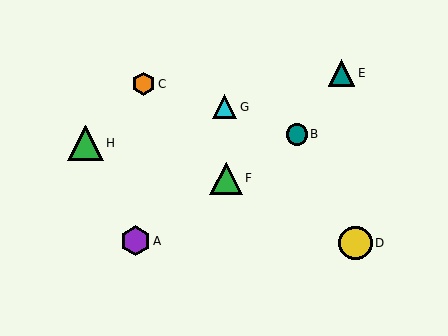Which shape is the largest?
The green triangle (labeled H) is the largest.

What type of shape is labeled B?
Shape B is a teal circle.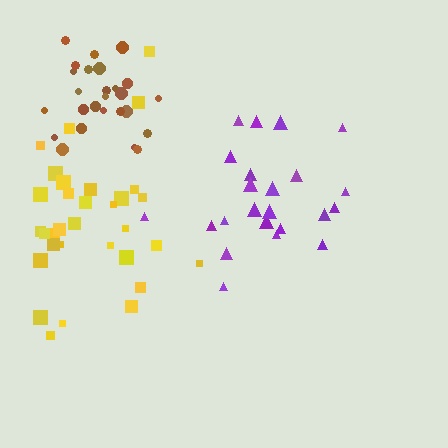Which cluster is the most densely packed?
Brown.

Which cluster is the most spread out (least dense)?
Yellow.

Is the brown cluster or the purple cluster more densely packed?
Brown.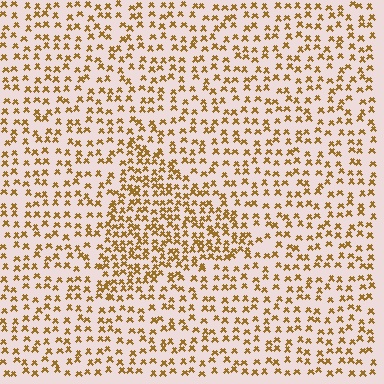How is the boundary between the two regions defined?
The boundary is defined by a change in element density (approximately 1.7x ratio). All elements are the same color, size, and shape.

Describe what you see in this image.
The image contains small brown elements arranged at two different densities. A triangle-shaped region is visible where the elements are more densely packed than the surrounding area.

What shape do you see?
I see a triangle.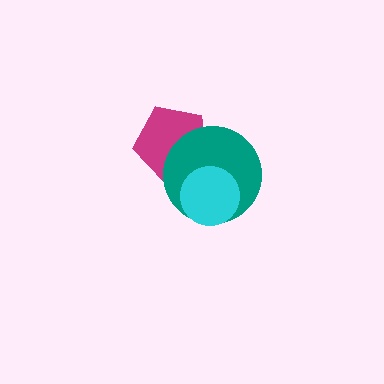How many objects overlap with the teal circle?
2 objects overlap with the teal circle.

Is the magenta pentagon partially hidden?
Yes, it is partially covered by another shape.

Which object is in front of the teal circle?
The cyan circle is in front of the teal circle.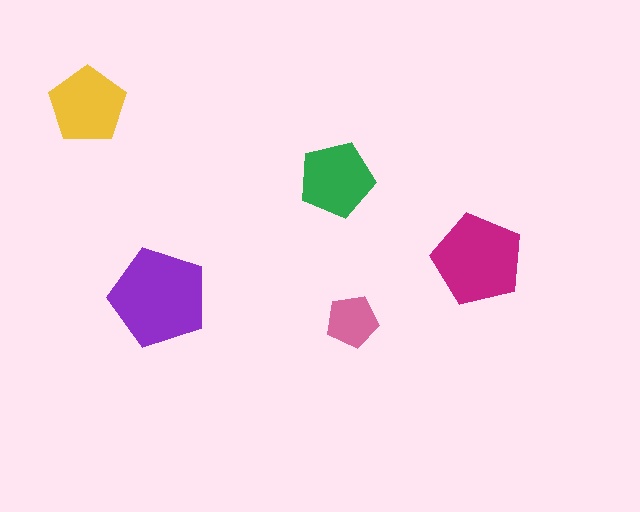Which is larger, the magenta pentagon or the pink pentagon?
The magenta one.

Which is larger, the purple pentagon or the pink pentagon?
The purple one.